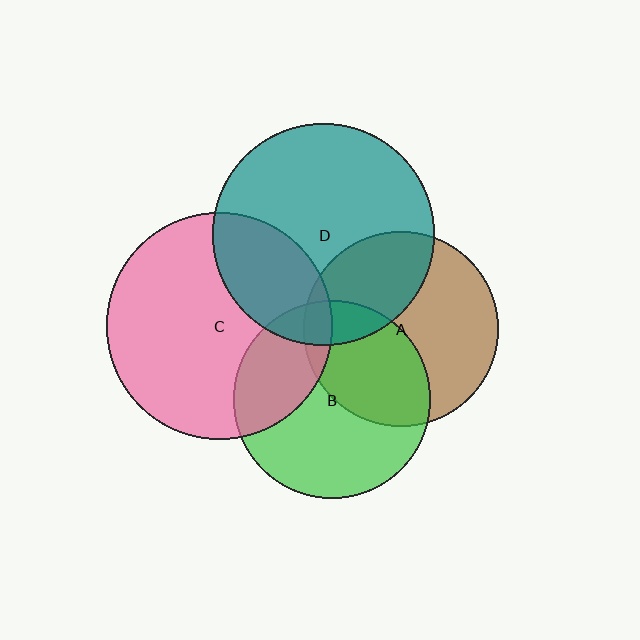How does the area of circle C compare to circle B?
Approximately 1.3 times.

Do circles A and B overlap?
Yes.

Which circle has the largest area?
Circle C (pink).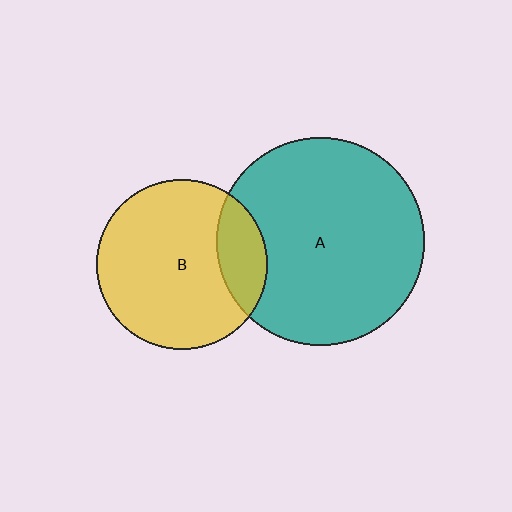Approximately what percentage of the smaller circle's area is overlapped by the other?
Approximately 20%.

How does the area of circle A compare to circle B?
Approximately 1.5 times.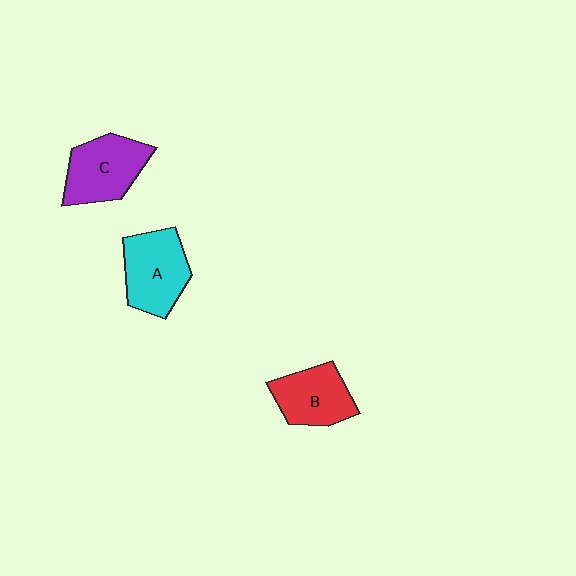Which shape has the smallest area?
Shape B (red).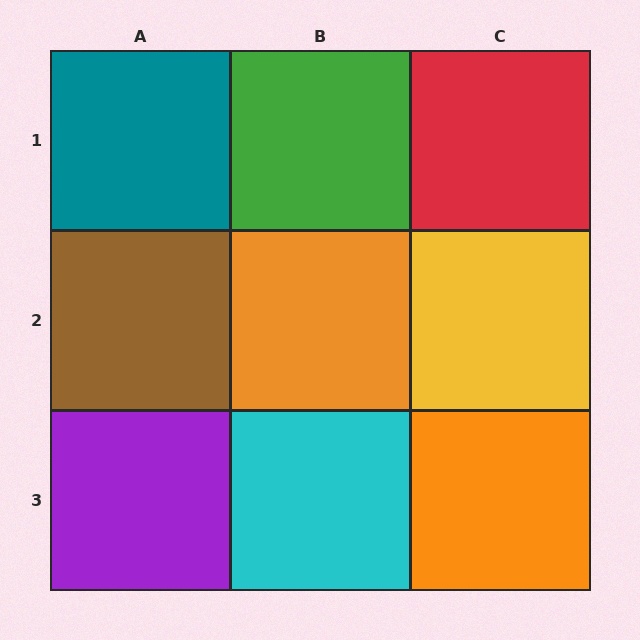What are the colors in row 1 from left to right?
Teal, green, red.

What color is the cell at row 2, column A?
Brown.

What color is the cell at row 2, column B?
Orange.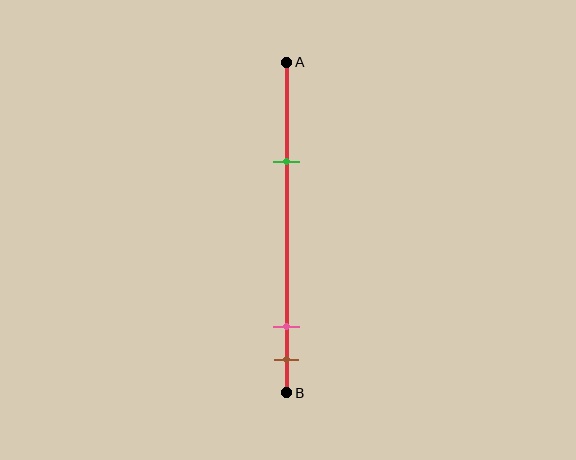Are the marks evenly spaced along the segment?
No, the marks are not evenly spaced.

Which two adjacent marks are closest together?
The pink and brown marks are the closest adjacent pair.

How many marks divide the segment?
There are 3 marks dividing the segment.